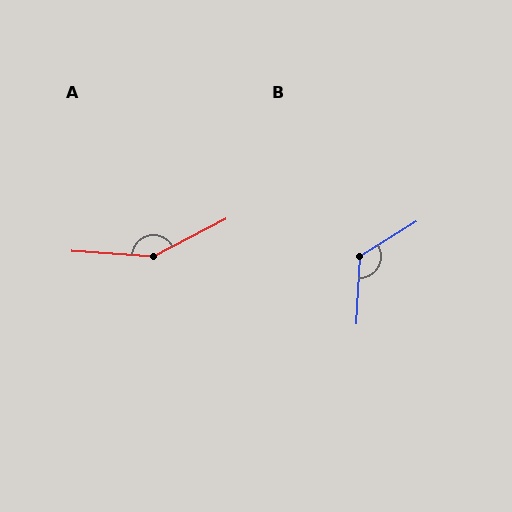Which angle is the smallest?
B, at approximately 125 degrees.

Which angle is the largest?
A, at approximately 149 degrees.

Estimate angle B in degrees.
Approximately 125 degrees.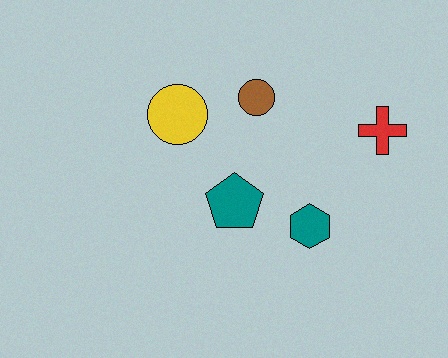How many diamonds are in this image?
There are no diamonds.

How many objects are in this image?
There are 5 objects.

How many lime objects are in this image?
There are no lime objects.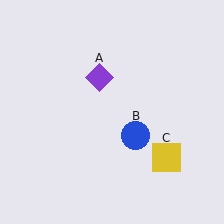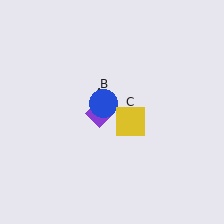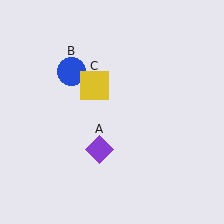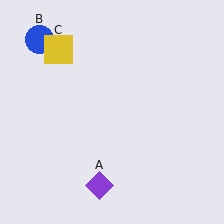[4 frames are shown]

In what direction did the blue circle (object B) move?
The blue circle (object B) moved up and to the left.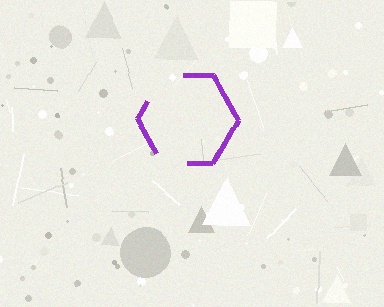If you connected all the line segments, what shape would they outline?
They would outline a hexagon.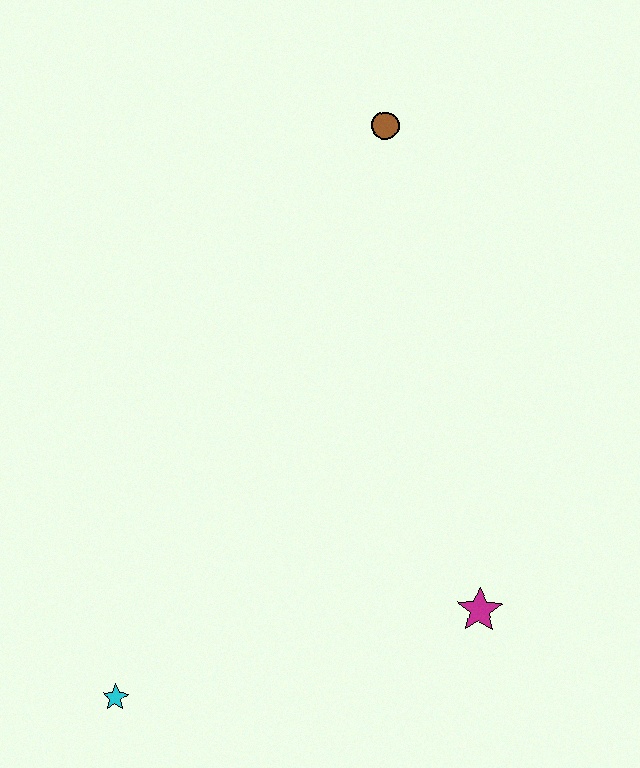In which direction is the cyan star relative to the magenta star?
The cyan star is to the left of the magenta star.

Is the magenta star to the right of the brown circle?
Yes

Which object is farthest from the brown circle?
The cyan star is farthest from the brown circle.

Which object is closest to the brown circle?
The magenta star is closest to the brown circle.